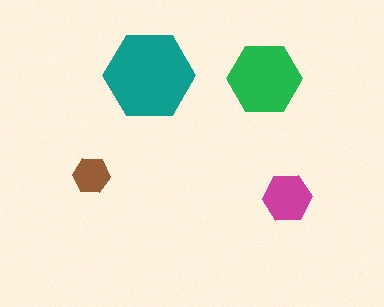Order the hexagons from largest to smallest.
the teal one, the green one, the magenta one, the brown one.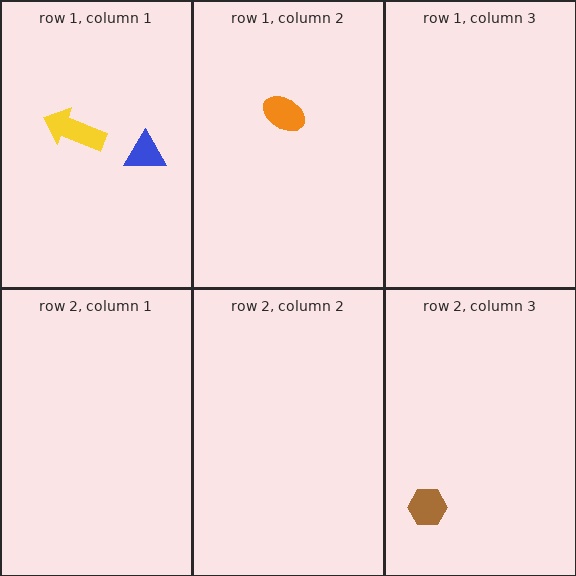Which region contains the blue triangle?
The row 1, column 1 region.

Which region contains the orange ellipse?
The row 1, column 2 region.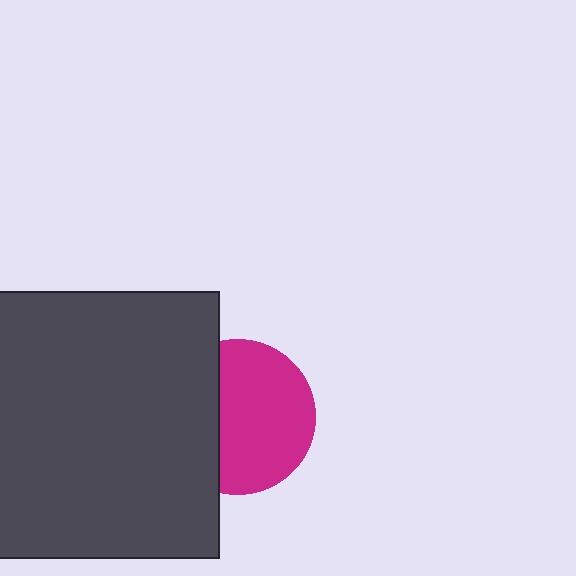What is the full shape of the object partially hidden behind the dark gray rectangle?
The partially hidden object is a magenta circle.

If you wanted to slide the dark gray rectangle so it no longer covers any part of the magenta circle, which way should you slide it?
Slide it left — that is the most direct way to separate the two shapes.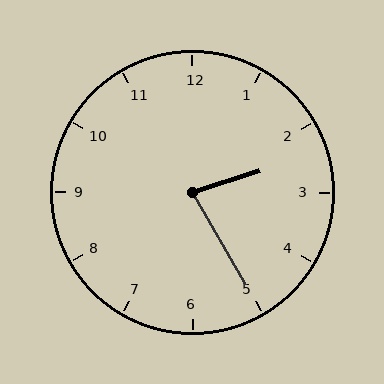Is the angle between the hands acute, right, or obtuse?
It is acute.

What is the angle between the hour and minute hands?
Approximately 78 degrees.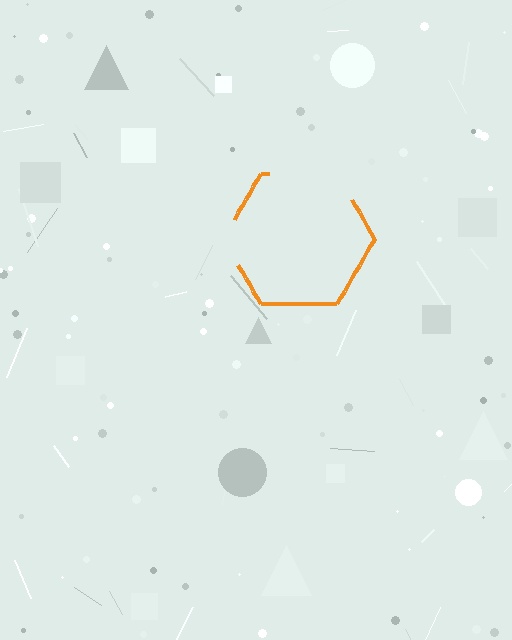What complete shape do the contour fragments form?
The contour fragments form a hexagon.